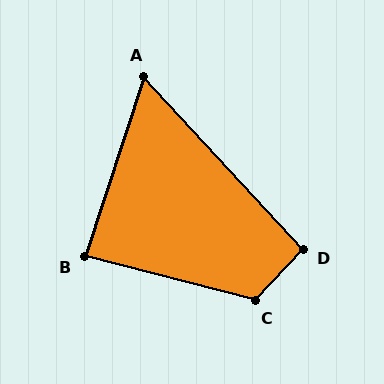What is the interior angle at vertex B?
Approximately 86 degrees (approximately right).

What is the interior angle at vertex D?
Approximately 94 degrees (approximately right).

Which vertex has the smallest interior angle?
A, at approximately 61 degrees.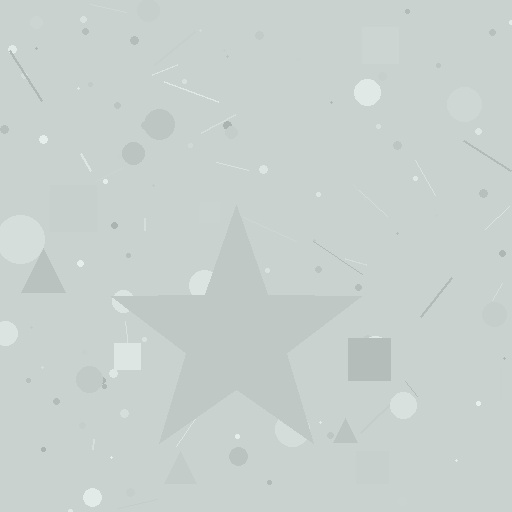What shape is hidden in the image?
A star is hidden in the image.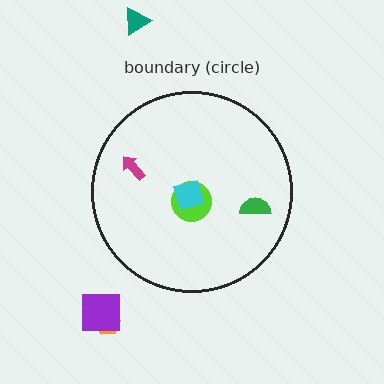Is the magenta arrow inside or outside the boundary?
Inside.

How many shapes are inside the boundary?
4 inside, 3 outside.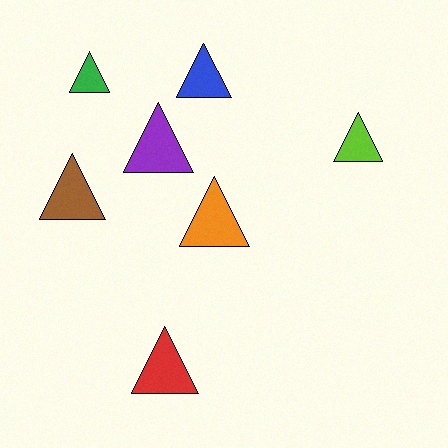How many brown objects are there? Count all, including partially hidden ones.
There is 1 brown object.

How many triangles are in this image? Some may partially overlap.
There are 7 triangles.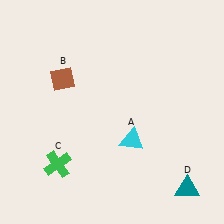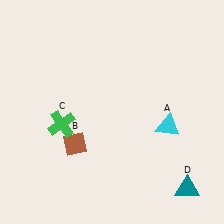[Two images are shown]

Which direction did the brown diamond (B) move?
The brown diamond (B) moved down.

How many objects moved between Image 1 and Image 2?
3 objects moved between the two images.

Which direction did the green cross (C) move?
The green cross (C) moved up.